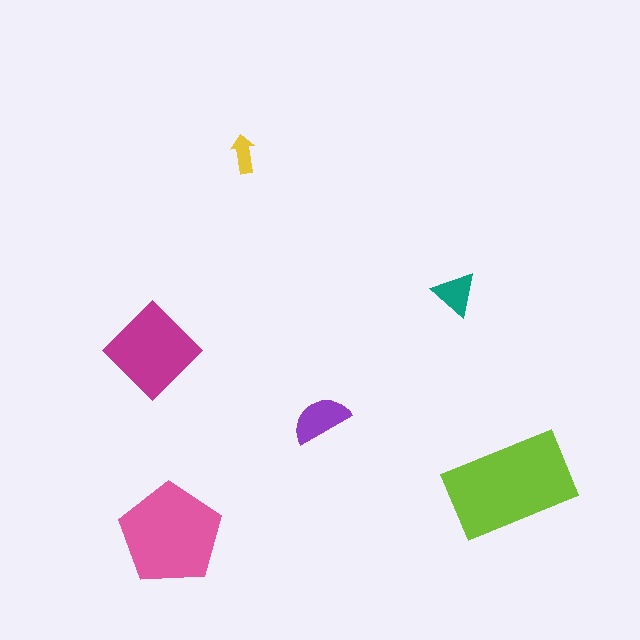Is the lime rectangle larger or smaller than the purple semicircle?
Larger.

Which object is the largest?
The lime rectangle.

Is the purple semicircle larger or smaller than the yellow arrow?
Larger.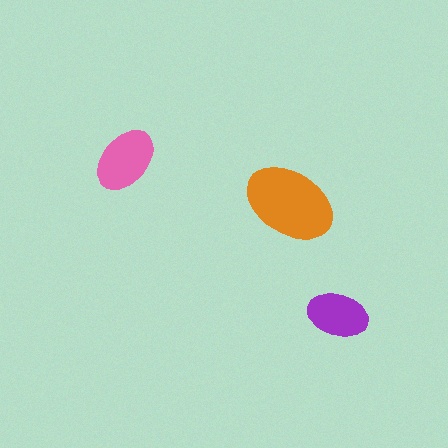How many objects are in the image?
There are 3 objects in the image.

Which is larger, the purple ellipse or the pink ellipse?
The pink one.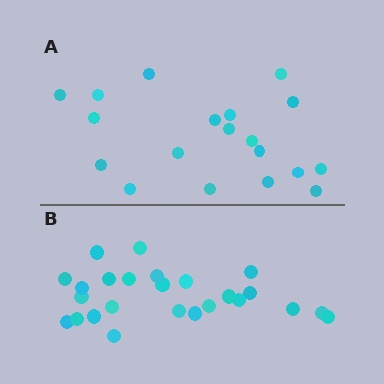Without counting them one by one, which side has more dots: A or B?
Region B (the bottom region) has more dots.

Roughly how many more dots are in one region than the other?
Region B has about 6 more dots than region A.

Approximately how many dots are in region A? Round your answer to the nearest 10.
About 20 dots. (The exact count is 19, which rounds to 20.)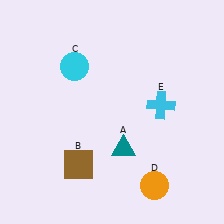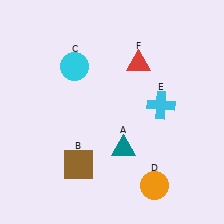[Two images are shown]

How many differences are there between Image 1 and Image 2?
There is 1 difference between the two images.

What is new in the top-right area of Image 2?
A red triangle (F) was added in the top-right area of Image 2.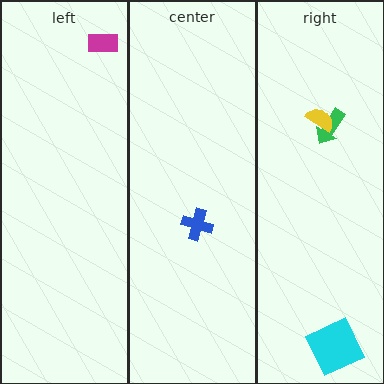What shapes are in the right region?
The green arrow, the yellow semicircle, the cyan square.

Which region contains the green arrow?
The right region.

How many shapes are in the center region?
1.